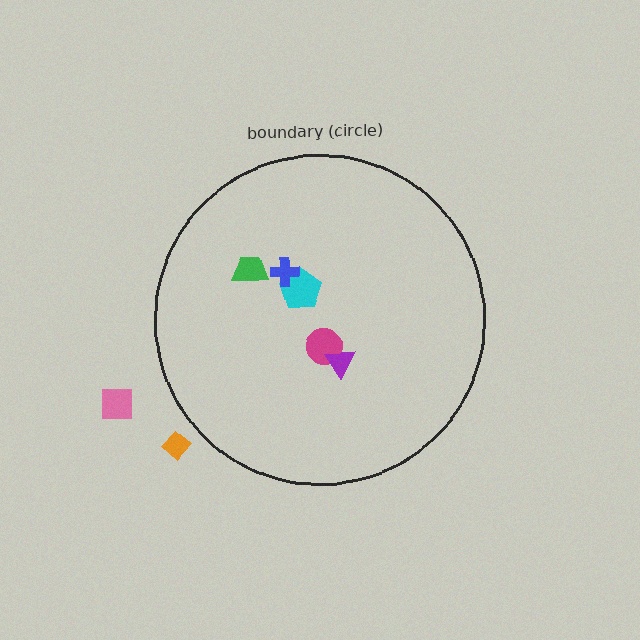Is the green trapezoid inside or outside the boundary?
Inside.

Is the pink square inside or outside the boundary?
Outside.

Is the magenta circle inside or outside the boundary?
Inside.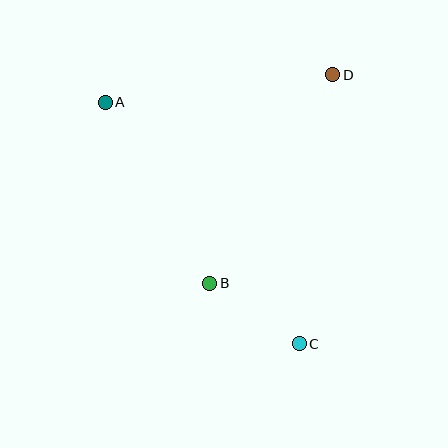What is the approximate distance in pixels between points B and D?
The distance between B and D is approximately 242 pixels.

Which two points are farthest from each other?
Points A and C are farthest from each other.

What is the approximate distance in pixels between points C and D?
The distance between C and D is approximately 271 pixels.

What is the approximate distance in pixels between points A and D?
The distance between A and D is approximately 229 pixels.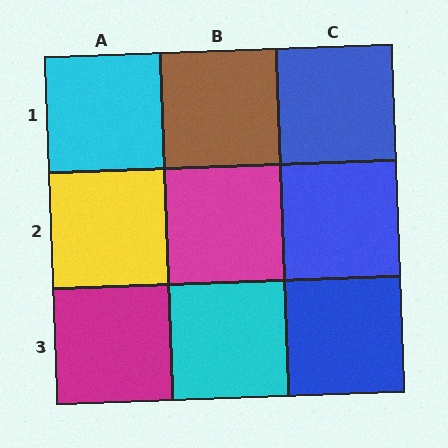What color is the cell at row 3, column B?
Cyan.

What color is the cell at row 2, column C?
Blue.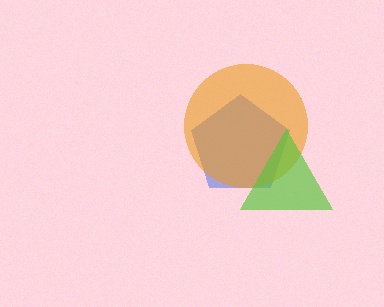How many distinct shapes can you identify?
There are 3 distinct shapes: a blue pentagon, an orange circle, a lime triangle.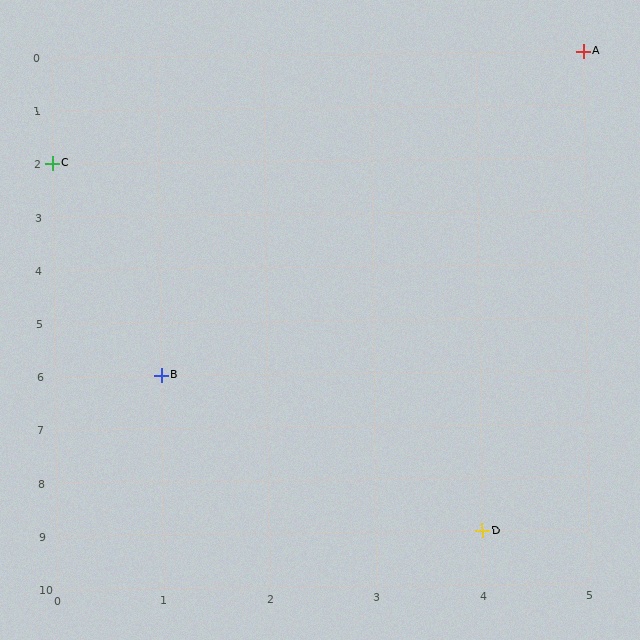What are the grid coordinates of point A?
Point A is at grid coordinates (5, 0).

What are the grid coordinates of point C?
Point C is at grid coordinates (0, 2).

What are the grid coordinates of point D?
Point D is at grid coordinates (4, 9).